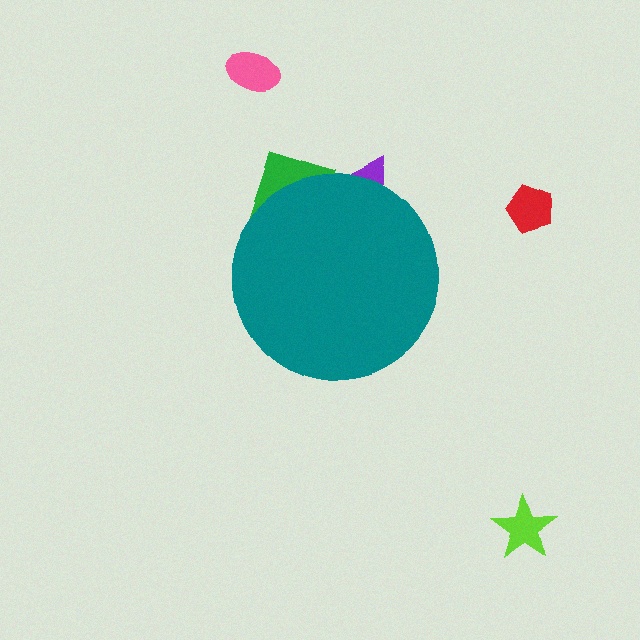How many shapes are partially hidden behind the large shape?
2 shapes are partially hidden.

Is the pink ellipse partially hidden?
No, the pink ellipse is fully visible.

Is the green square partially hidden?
Yes, the green square is partially hidden behind the teal circle.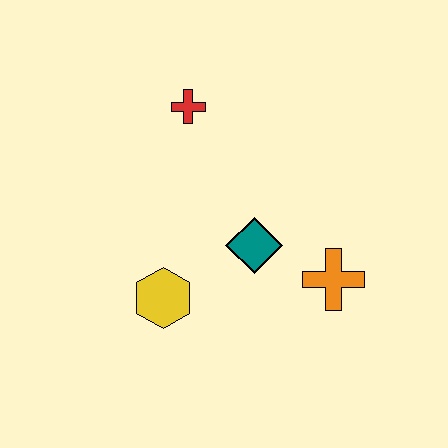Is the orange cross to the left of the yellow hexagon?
No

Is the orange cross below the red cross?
Yes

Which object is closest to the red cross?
The teal diamond is closest to the red cross.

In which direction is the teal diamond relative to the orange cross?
The teal diamond is to the left of the orange cross.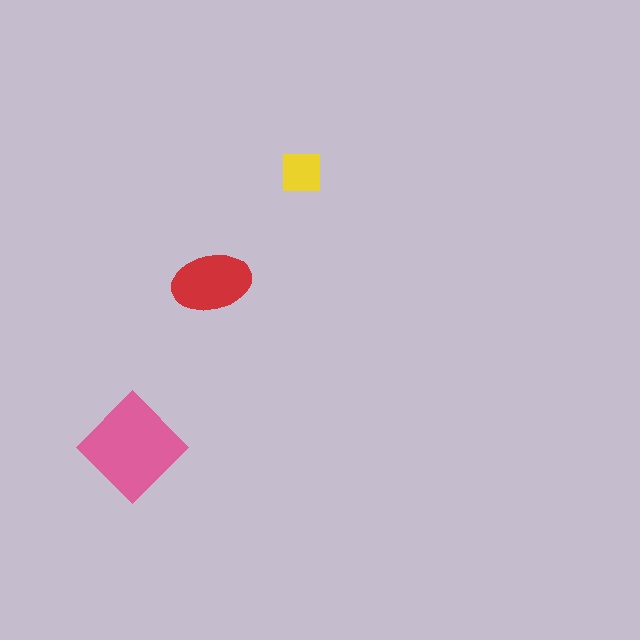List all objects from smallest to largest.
The yellow square, the red ellipse, the pink diamond.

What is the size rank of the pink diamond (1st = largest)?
1st.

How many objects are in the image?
There are 3 objects in the image.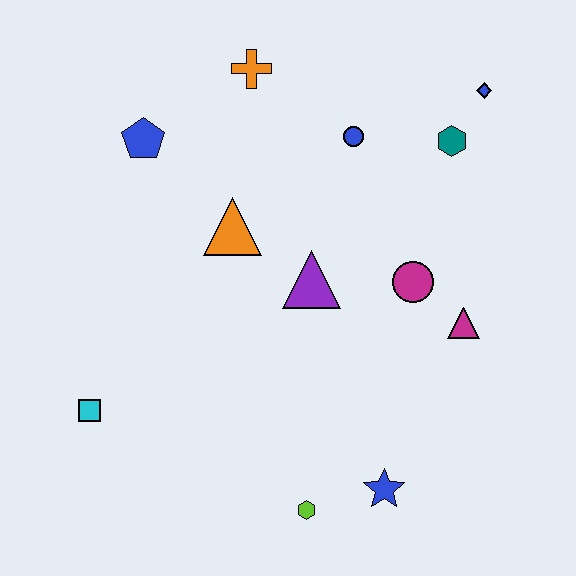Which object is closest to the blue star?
The lime hexagon is closest to the blue star.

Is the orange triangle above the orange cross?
No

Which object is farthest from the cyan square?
The blue diamond is farthest from the cyan square.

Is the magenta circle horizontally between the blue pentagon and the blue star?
No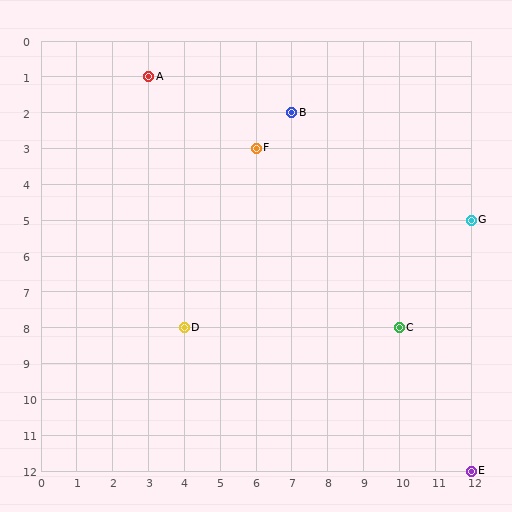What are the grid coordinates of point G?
Point G is at grid coordinates (12, 5).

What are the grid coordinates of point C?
Point C is at grid coordinates (10, 8).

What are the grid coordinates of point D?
Point D is at grid coordinates (4, 8).